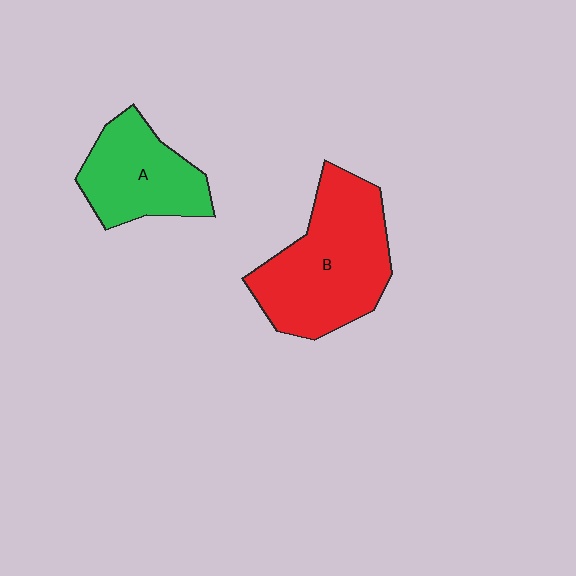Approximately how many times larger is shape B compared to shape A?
Approximately 1.5 times.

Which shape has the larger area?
Shape B (red).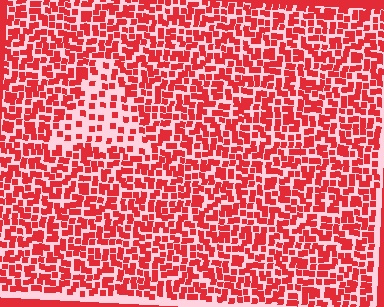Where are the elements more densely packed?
The elements are more densely packed outside the triangle boundary.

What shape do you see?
I see a triangle.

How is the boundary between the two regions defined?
The boundary is defined by a change in element density (approximately 2.2x ratio). All elements are the same color, size, and shape.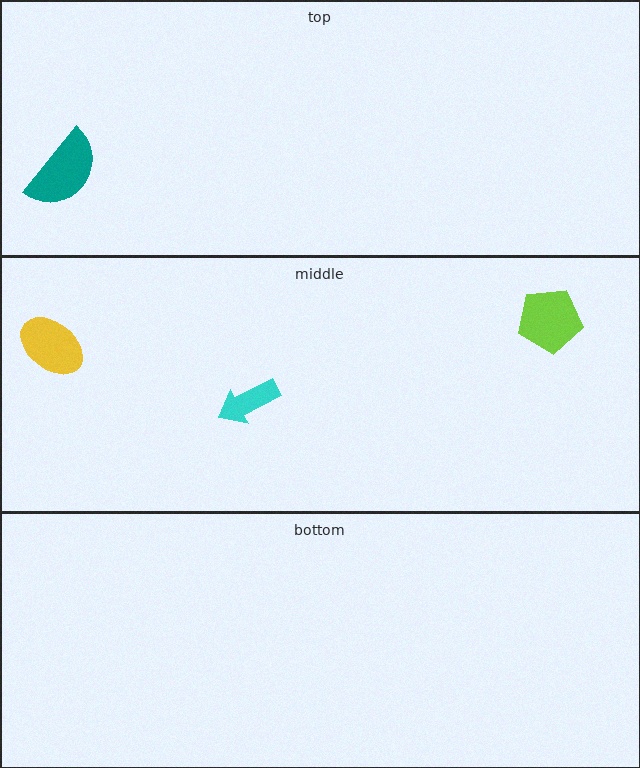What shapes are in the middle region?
The lime pentagon, the yellow ellipse, the cyan arrow.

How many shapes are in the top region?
1.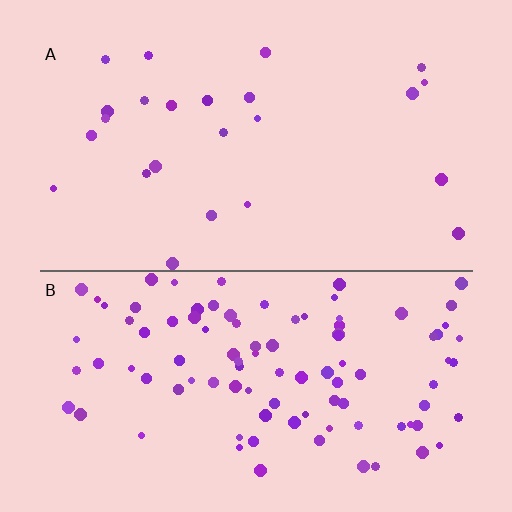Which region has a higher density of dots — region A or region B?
B (the bottom).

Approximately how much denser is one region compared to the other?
Approximately 4.2× — region B over region A.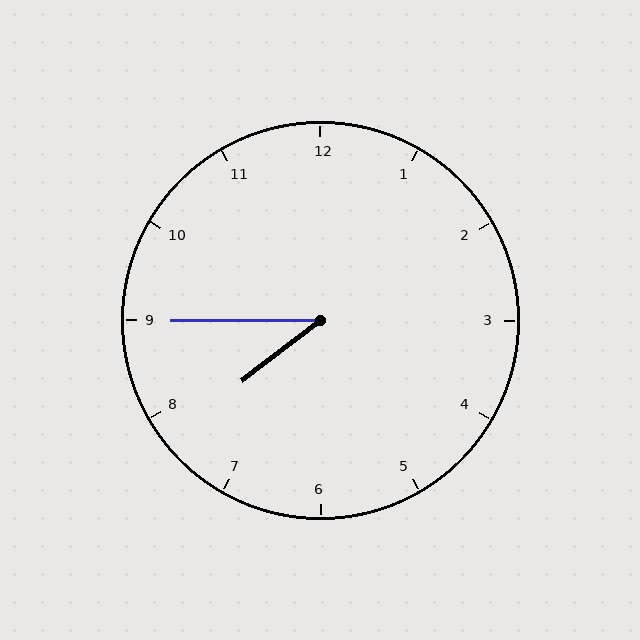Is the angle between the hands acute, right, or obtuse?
It is acute.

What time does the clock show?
7:45.